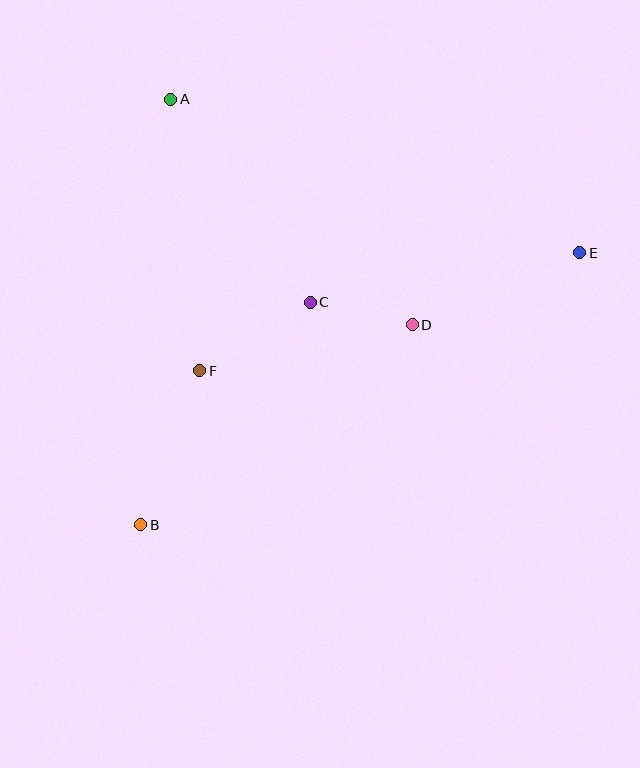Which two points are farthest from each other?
Points B and E are farthest from each other.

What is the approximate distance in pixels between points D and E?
The distance between D and E is approximately 182 pixels.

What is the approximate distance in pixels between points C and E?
The distance between C and E is approximately 274 pixels.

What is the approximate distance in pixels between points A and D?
The distance between A and D is approximately 331 pixels.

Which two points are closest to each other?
Points C and D are closest to each other.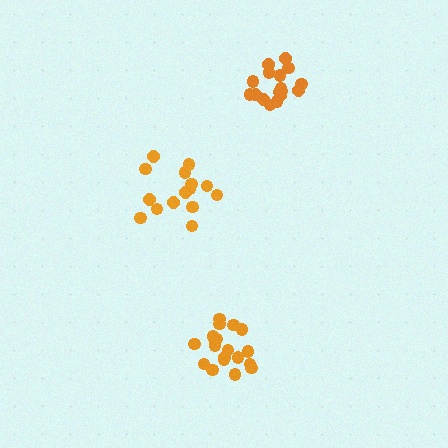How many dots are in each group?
Group 1: 15 dots, Group 2: 17 dots, Group 3: 19 dots (51 total).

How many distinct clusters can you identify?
There are 3 distinct clusters.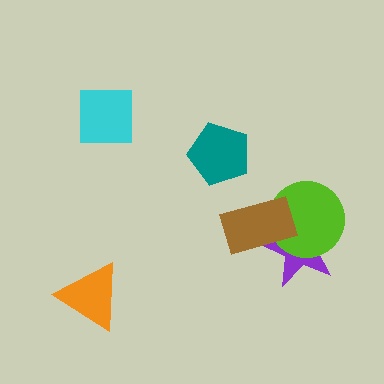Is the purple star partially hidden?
Yes, it is partially covered by another shape.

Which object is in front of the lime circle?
The brown rectangle is in front of the lime circle.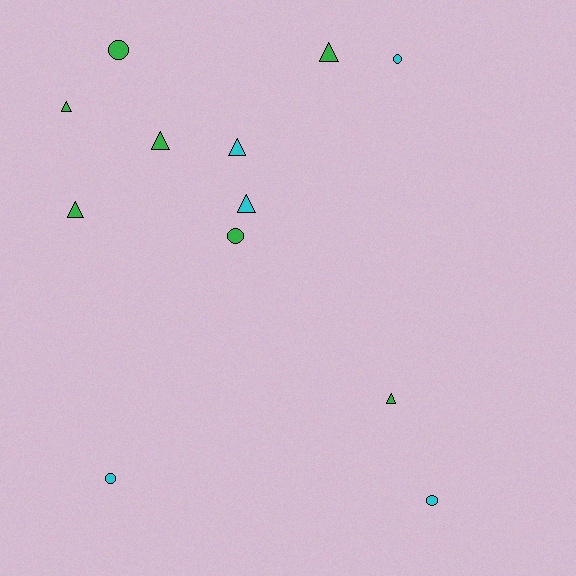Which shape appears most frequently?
Triangle, with 7 objects.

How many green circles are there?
There are 2 green circles.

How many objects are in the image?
There are 12 objects.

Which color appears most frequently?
Green, with 7 objects.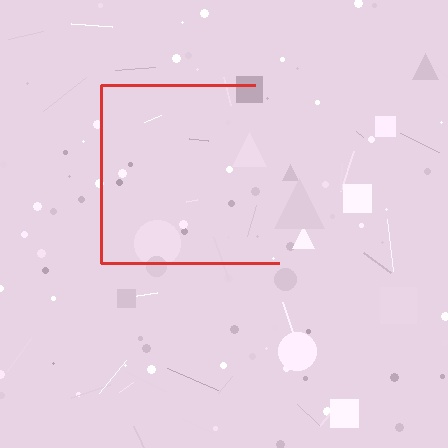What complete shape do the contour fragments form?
The contour fragments form a square.